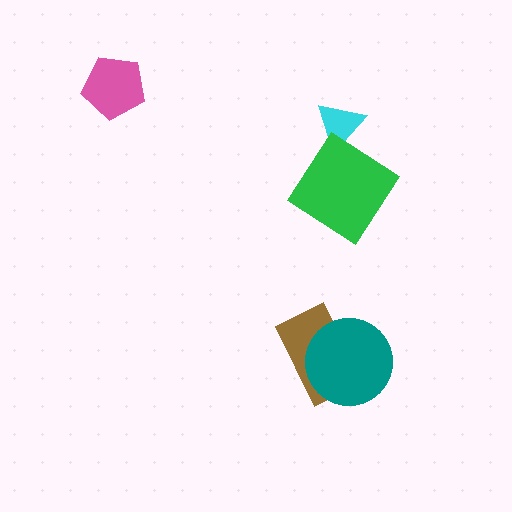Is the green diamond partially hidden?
No, no other shape covers it.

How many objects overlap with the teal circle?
1 object overlaps with the teal circle.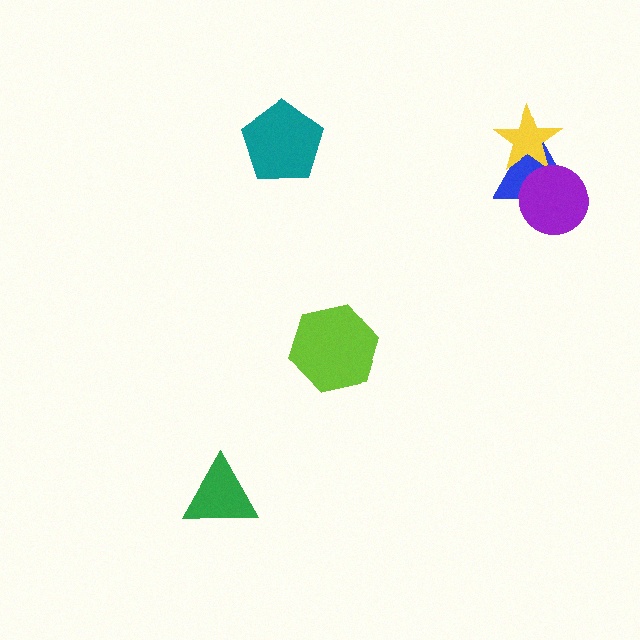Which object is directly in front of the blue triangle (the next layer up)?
The yellow star is directly in front of the blue triangle.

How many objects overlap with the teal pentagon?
0 objects overlap with the teal pentagon.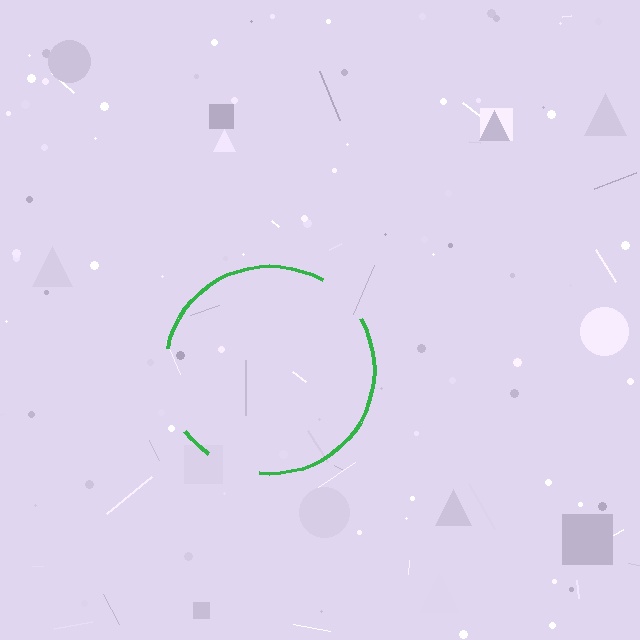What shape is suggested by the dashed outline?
The dashed outline suggests a circle.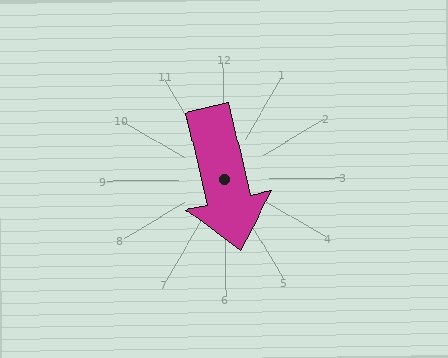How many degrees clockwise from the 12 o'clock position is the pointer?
Approximately 168 degrees.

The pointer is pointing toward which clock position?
Roughly 6 o'clock.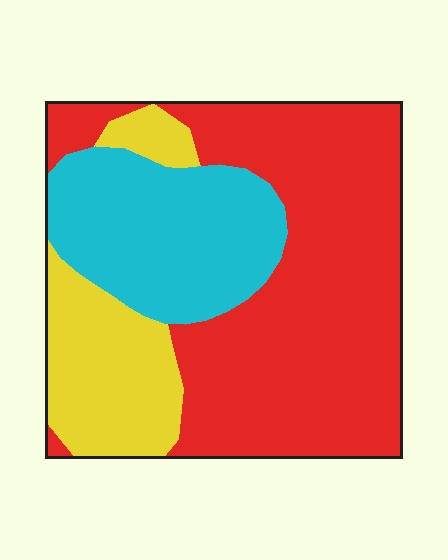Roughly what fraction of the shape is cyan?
Cyan covers around 25% of the shape.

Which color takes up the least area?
Yellow, at roughly 20%.